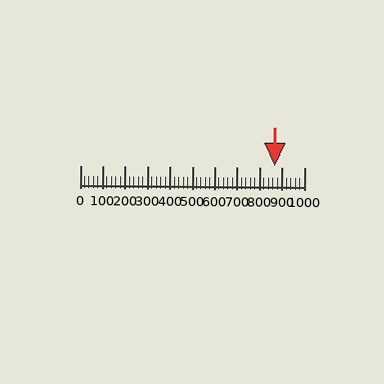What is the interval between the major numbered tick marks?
The major tick marks are spaced 100 units apart.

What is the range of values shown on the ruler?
The ruler shows values from 0 to 1000.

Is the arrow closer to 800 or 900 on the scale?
The arrow is closer to 900.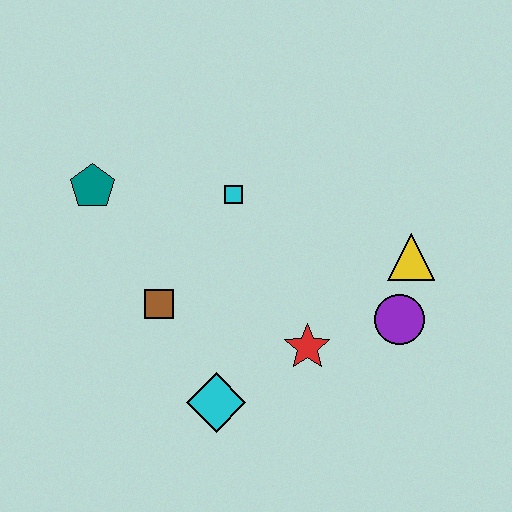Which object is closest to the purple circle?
The yellow triangle is closest to the purple circle.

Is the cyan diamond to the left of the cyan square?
Yes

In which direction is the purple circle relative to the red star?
The purple circle is to the right of the red star.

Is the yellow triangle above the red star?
Yes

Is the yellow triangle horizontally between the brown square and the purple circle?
No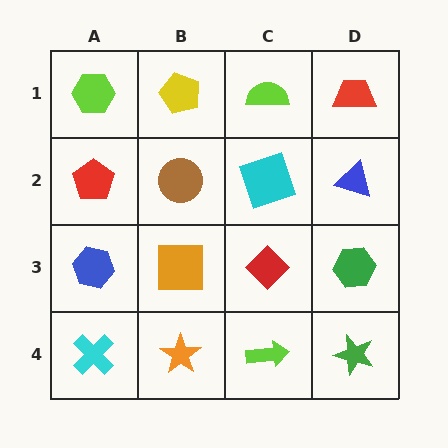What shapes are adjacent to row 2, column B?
A yellow pentagon (row 1, column B), an orange square (row 3, column B), a red pentagon (row 2, column A), a cyan square (row 2, column C).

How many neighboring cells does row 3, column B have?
4.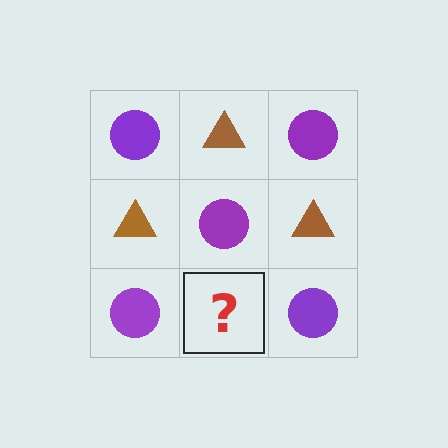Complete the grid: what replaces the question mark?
The question mark should be replaced with a brown triangle.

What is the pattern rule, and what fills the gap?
The rule is that it alternates purple circle and brown triangle in a checkerboard pattern. The gap should be filled with a brown triangle.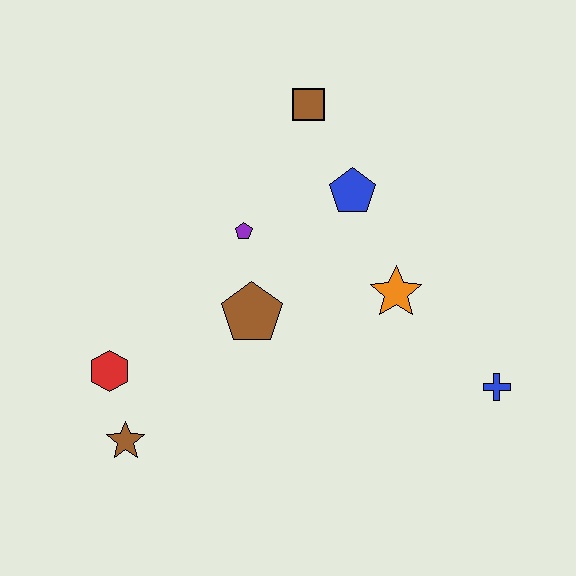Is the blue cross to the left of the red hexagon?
No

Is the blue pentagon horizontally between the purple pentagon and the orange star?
Yes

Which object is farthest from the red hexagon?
The blue cross is farthest from the red hexagon.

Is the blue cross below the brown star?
No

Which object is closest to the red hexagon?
The brown star is closest to the red hexagon.